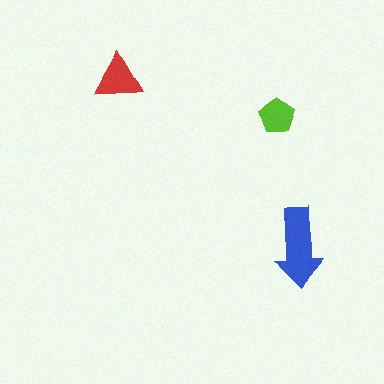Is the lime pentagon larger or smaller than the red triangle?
Smaller.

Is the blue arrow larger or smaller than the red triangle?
Larger.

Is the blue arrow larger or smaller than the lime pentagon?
Larger.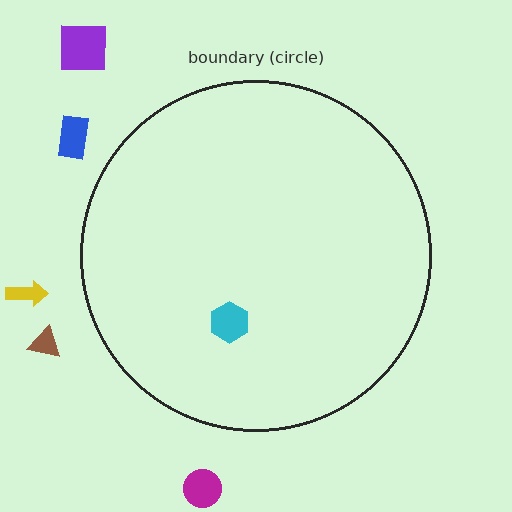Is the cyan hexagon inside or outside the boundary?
Inside.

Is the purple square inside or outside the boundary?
Outside.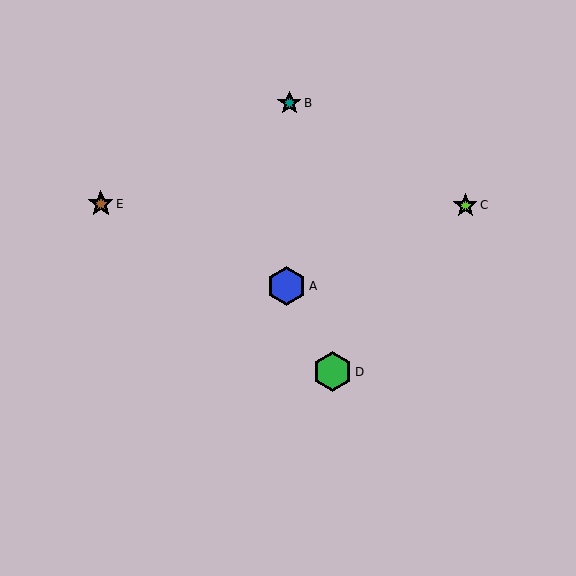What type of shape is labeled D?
Shape D is a green hexagon.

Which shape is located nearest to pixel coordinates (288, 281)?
The blue hexagon (labeled A) at (287, 286) is nearest to that location.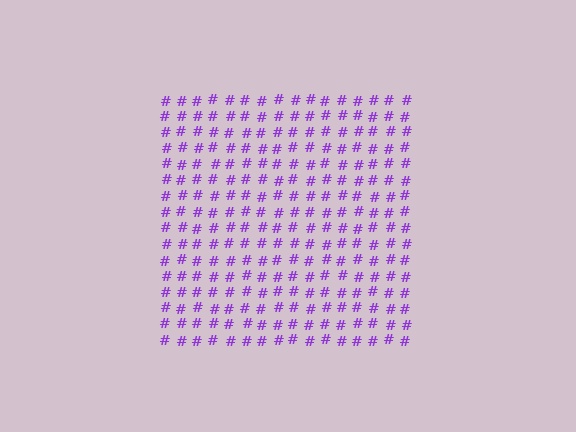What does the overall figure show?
The overall figure shows a square.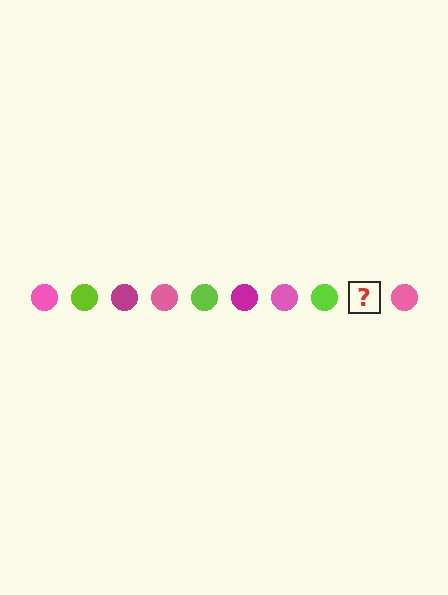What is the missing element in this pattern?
The missing element is a magenta circle.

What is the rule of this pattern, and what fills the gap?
The rule is that the pattern cycles through pink, lime, magenta circles. The gap should be filled with a magenta circle.